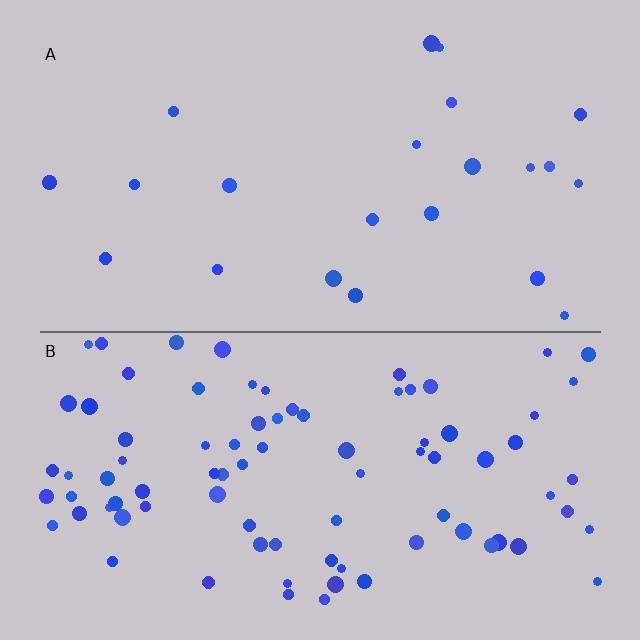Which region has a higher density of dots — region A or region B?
B (the bottom).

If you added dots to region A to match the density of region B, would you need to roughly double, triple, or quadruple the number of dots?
Approximately quadruple.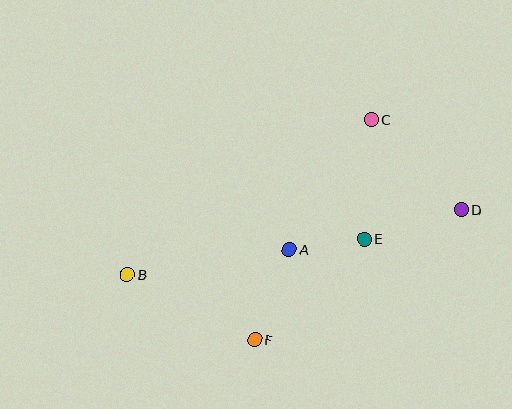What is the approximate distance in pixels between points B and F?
The distance between B and F is approximately 143 pixels.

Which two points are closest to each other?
Points A and E are closest to each other.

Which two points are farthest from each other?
Points B and D are farthest from each other.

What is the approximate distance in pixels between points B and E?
The distance between B and E is approximately 240 pixels.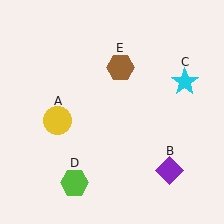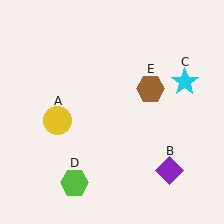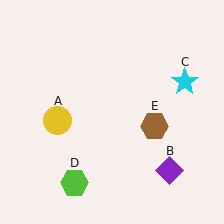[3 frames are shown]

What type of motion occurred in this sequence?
The brown hexagon (object E) rotated clockwise around the center of the scene.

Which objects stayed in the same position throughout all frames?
Yellow circle (object A) and purple diamond (object B) and cyan star (object C) and lime hexagon (object D) remained stationary.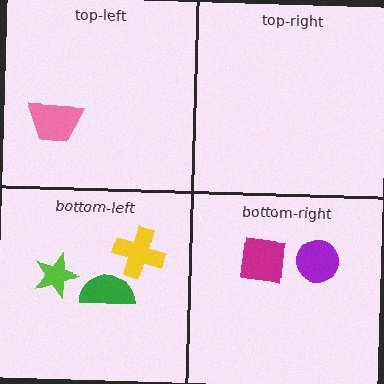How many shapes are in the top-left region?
1.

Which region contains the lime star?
The bottom-left region.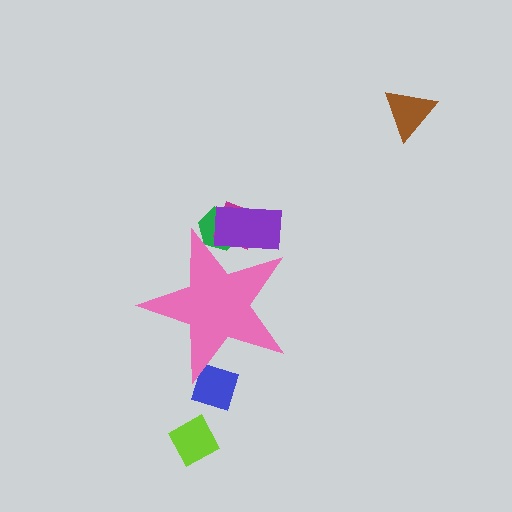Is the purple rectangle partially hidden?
Yes, the purple rectangle is partially hidden behind the pink star.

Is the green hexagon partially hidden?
Yes, the green hexagon is partially hidden behind the pink star.